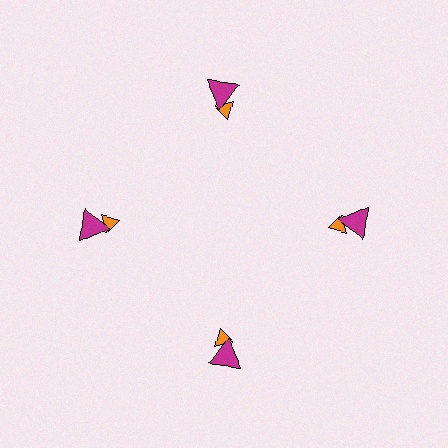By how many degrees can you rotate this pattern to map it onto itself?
The pattern maps onto itself every 90 degrees of rotation.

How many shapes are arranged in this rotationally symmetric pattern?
There are 8 shapes, arranged in 4 groups of 2.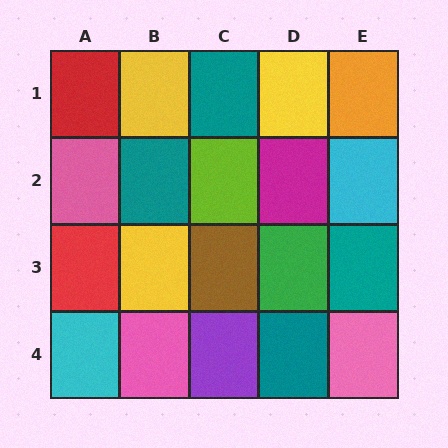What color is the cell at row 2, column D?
Magenta.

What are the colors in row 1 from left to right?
Red, yellow, teal, yellow, orange.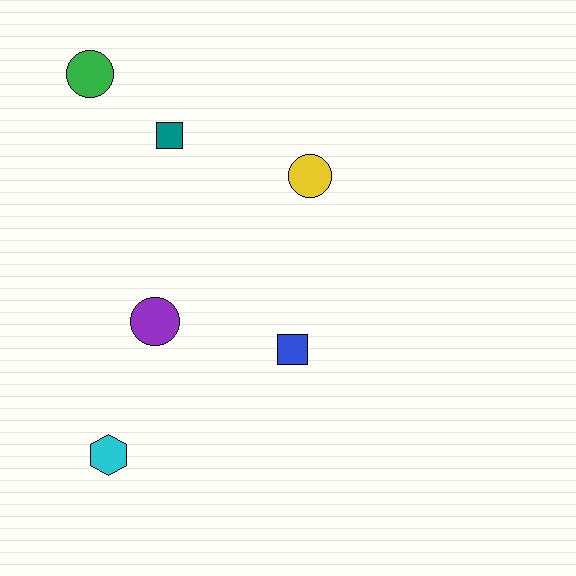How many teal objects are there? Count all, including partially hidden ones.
There is 1 teal object.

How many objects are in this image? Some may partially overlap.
There are 6 objects.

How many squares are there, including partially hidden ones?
There are 2 squares.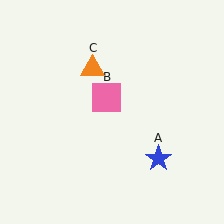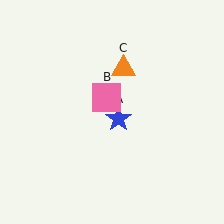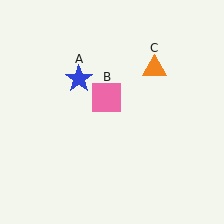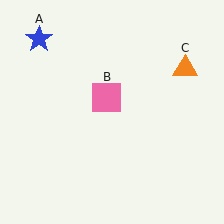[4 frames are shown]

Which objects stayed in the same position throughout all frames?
Pink square (object B) remained stationary.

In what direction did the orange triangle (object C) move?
The orange triangle (object C) moved right.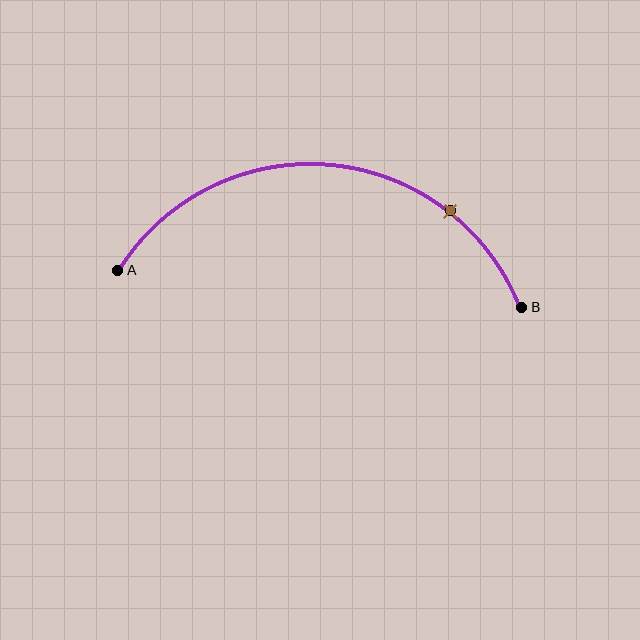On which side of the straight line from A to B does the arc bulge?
The arc bulges above the straight line connecting A and B.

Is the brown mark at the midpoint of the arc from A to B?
No. The brown mark lies on the arc but is closer to endpoint B. The arc midpoint would be at the point on the curve equidistant along the arc from both A and B.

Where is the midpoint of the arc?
The arc midpoint is the point on the curve farthest from the straight line joining A and B. It sits above that line.